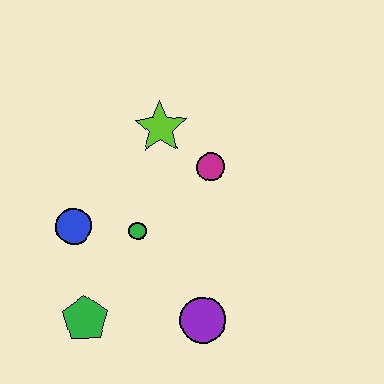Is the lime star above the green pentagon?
Yes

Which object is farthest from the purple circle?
The lime star is farthest from the purple circle.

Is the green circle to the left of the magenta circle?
Yes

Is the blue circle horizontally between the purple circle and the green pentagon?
No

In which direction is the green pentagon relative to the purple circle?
The green pentagon is to the left of the purple circle.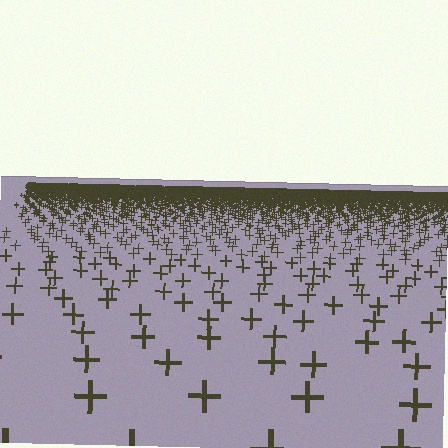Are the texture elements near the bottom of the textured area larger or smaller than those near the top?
Larger. Near the bottom, elements are closer to the viewer and appear at a bigger on-screen size.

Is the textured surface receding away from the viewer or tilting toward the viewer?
The surface is receding away from the viewer. Texture elements get smaller and denser toward the top.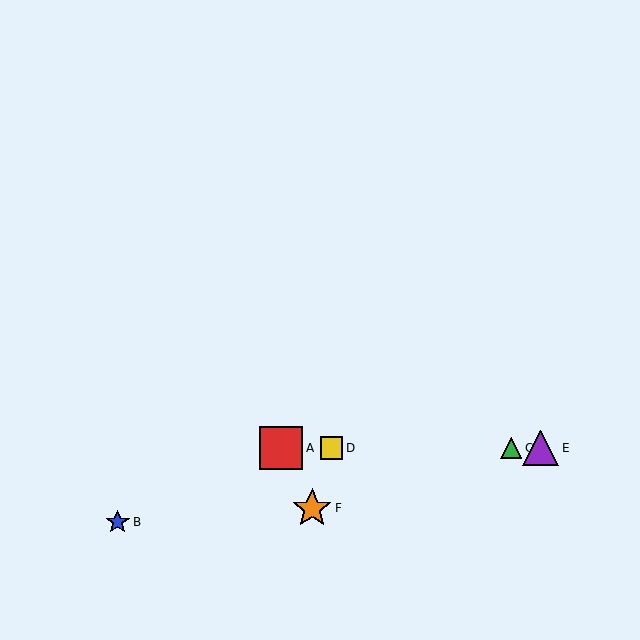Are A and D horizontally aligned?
Yes, both are at y≈448.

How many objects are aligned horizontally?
4 objects (A, C, D, E) are aligned horizontally.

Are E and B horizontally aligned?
No, E is at y≈448 and B is at y≈522.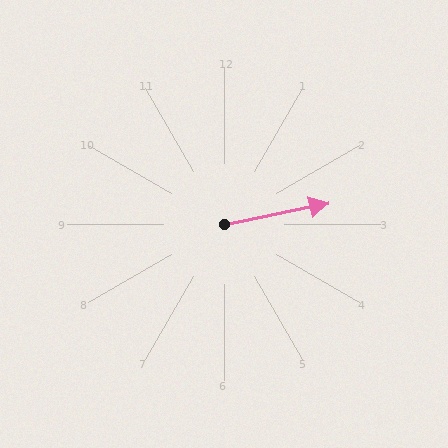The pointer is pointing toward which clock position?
Roughly 3 o'clock.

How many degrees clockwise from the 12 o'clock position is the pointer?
Approximately 79 degrees.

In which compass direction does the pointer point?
East.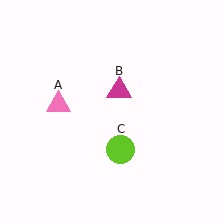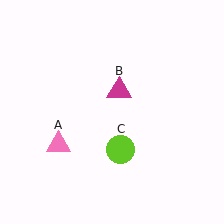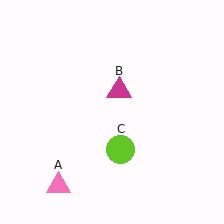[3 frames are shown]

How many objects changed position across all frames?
1 object changed position: pink triangle (object A).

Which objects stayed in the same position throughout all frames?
Magenta triangle (object B) and lime circle (object C) remained stationary.